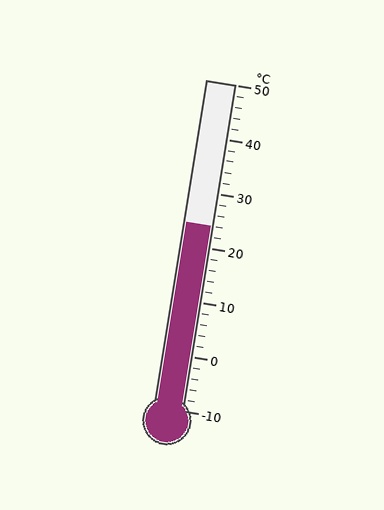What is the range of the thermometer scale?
The thermometer scale ranges from -10°C to 50°C.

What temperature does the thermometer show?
The thermometer shows approximately 24°C.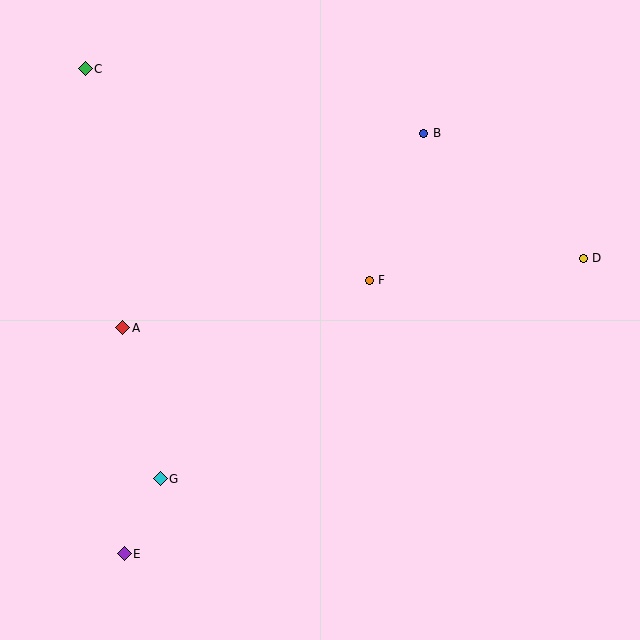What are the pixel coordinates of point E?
Point E is at (124, 554).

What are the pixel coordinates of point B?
Point B is at (424, 133).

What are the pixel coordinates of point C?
Point C is at (85, 69).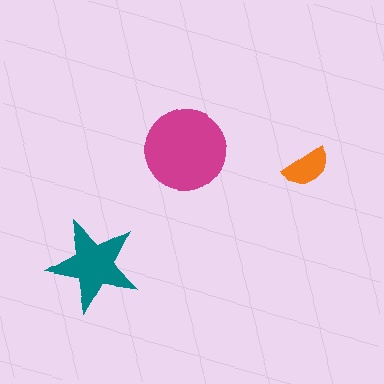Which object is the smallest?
The orange semicircle.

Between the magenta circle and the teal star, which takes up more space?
The magenta circle.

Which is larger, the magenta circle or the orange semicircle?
The magenta circle.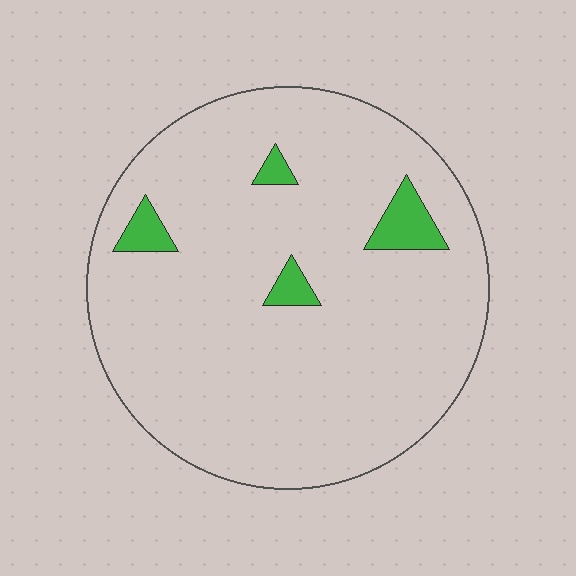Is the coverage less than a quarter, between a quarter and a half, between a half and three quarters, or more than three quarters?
Less than a quarter.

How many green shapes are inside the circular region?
4.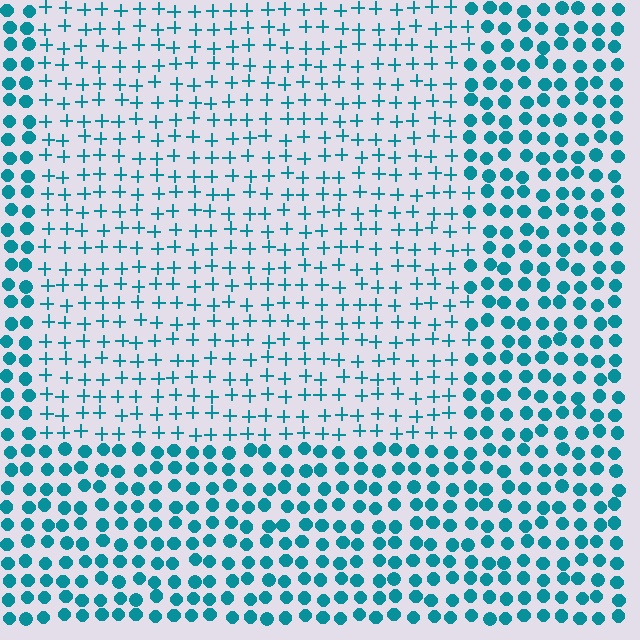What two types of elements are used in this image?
The image uses plus signs inside the rectangle region and circles outside it.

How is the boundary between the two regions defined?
The boundary is defined by a change in element shape: plus signs inside vs. circles outside. All elements share the same color and spacing.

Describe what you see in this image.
The image is filled with small teal elements arranged in a uniform grid. A rectangle-shaped region contains plus signs, while the surrounding area contains circles. The boundary is defined purely by the change in element shape.